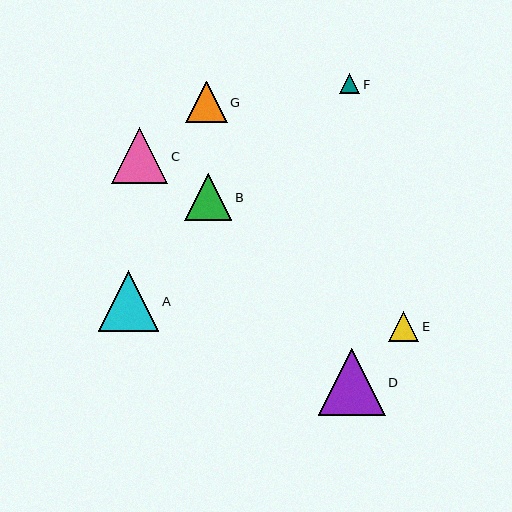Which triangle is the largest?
Triangle D is the largest with a size of approximately 67 pixels.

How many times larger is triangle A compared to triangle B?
Triangle A is approximately 1.3 times the size of triangle B.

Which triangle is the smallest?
Triangle F is the smallest with a size of approximately 20 pixels.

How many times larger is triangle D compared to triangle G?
Triangle D is approximately 1.6 times the size of triangle G.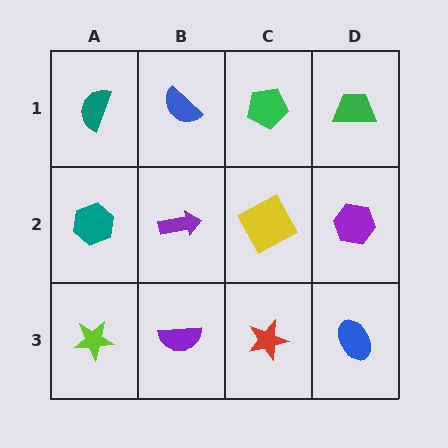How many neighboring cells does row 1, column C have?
3.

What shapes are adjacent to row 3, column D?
A purple hexagon (row 2, column D), a red star (row 3, column C).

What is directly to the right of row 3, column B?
A red star.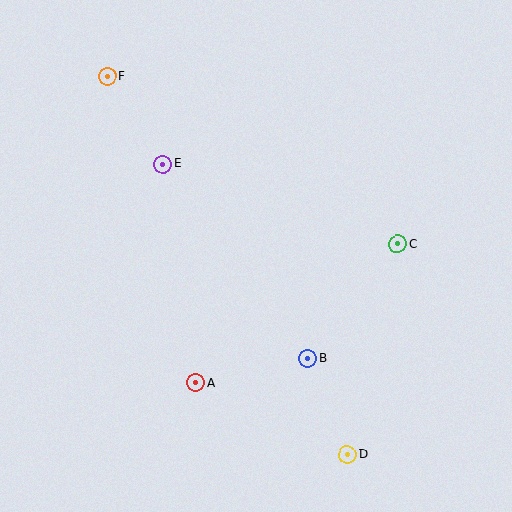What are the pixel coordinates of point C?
Point C is at (397, 244).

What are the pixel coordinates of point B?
Point B is at (308, 358).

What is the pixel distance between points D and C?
The distance between D and C is 216 pixels.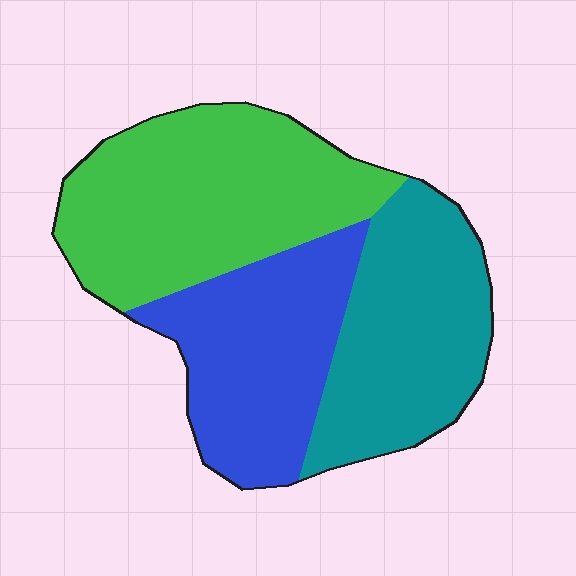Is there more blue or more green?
Green.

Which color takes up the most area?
Green, at roughly 40%.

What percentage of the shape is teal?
Teal takes up about one third (1/3) of the shape.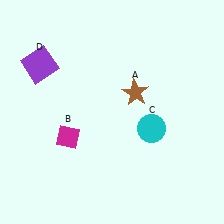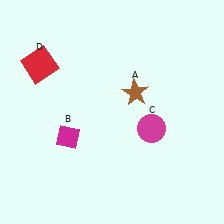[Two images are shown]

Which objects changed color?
C changed from cyan to magenta. D changed from purple to red.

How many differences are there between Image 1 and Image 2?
There are 2 differences between the two images.